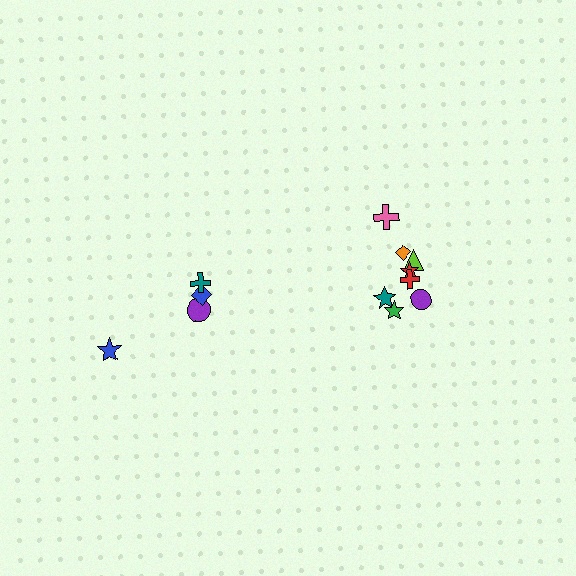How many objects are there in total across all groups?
There are 12 objects.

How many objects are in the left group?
There are 4 objects.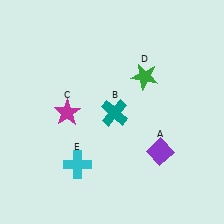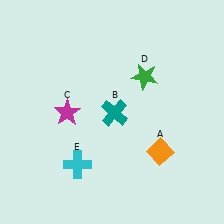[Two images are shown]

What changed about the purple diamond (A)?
In Image 1, A is purple. In Image 2, it changed to orange.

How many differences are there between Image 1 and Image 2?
There is 1 difference between the two images.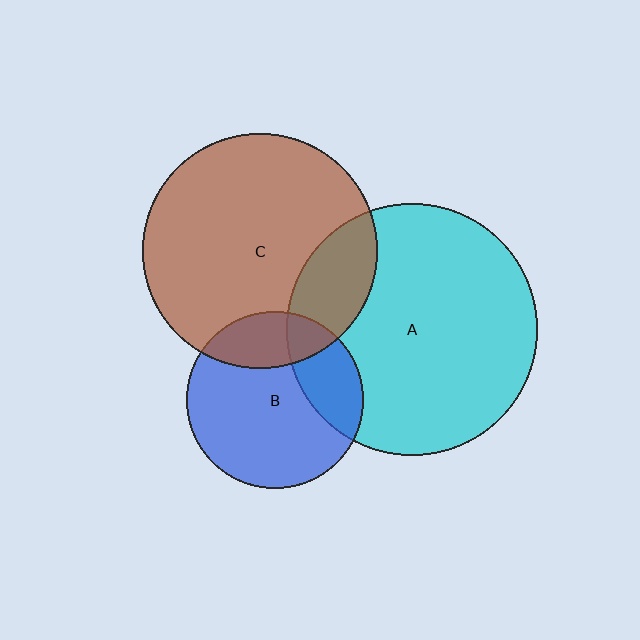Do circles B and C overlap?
Yes.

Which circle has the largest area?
Circle A (cyan).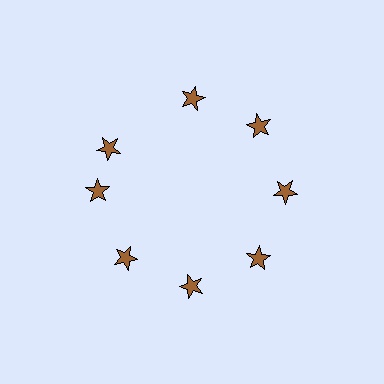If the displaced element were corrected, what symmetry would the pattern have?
It would have 8-fold rotational symmetry — the pattern would map onto itself every 45 degrees.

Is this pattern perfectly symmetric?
No. The 8 brown stars are arranged in a ring, but one element near the 10 o'clock position is rotated out of alignment along the ring, breaking the 8-fold rotational symmetry.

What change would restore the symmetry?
The symmetry would be restored by rotating it back into even spacing with its neighbors so that all 8 stars sit at equal angles and equal distance from the center.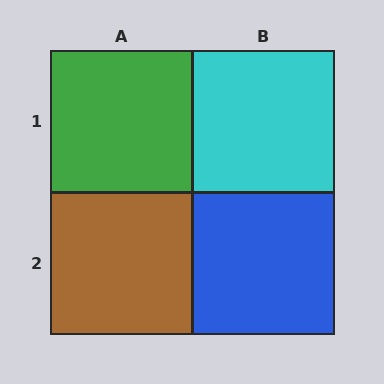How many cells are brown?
1 cell is brown.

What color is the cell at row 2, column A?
Brown.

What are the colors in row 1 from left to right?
Green, cyan.